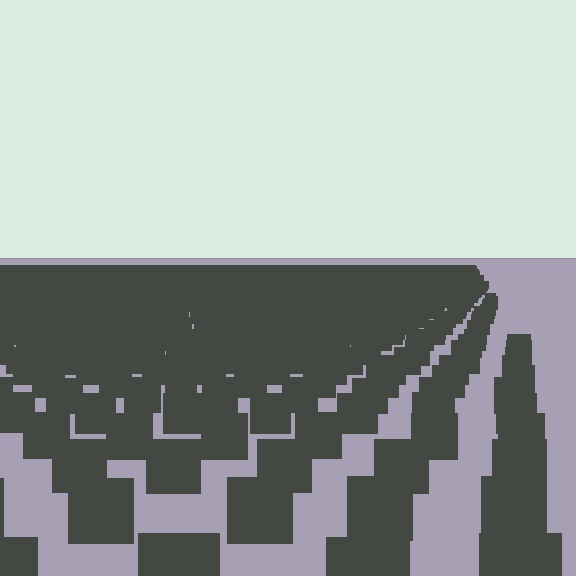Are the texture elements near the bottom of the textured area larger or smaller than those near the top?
Larger. Near the bottom, elements are closer to the viewer and appear at a bigger on-screen size.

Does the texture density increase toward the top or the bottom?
Density increases toward the top.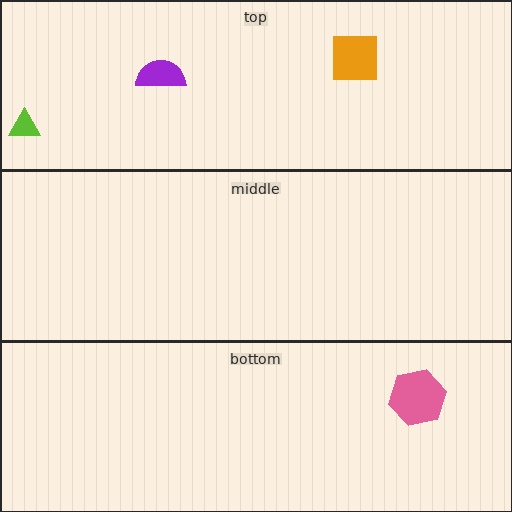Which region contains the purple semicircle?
The top region.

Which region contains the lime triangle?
The top region.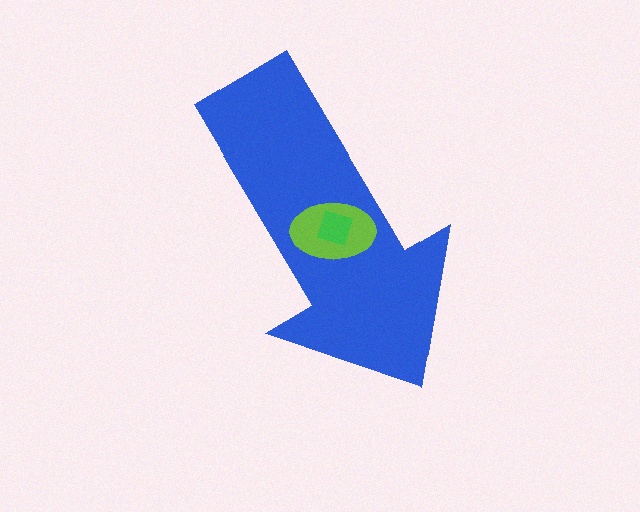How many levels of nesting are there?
3.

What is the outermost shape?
The blue arrow.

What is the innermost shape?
The green square.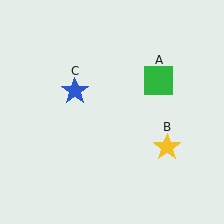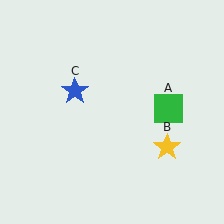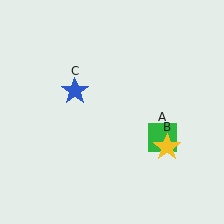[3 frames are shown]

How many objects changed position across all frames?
1 object changed position: green square (object A).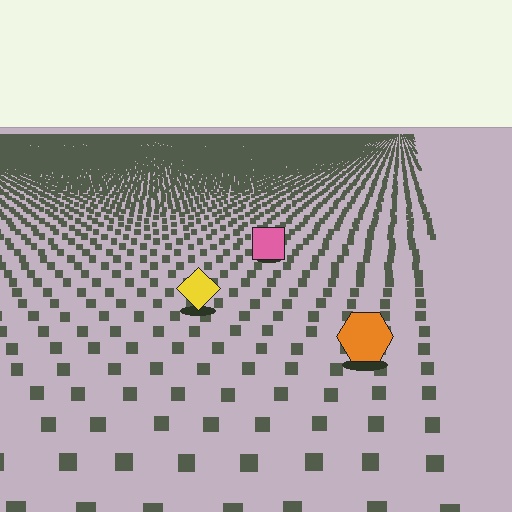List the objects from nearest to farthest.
From nearest to farthest: the orange hexagon, the yellow diamond, the pink square.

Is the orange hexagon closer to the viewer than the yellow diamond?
Yes. The orange hexagon is closer — you can tell from the texture gradient: the ground texture is coarser near it.